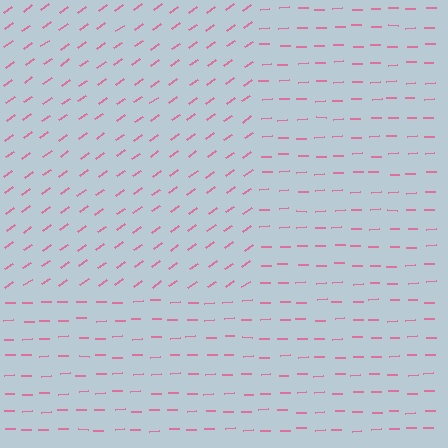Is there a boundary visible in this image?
Yes, there is a texture boundary formed by a change in line orientation.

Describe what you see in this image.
The image is filled with small pink line segments. A rectangle region in the image has lines oriented differently from the surrounding lines, creating a visible texture boundary.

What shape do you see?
I see a rectangle.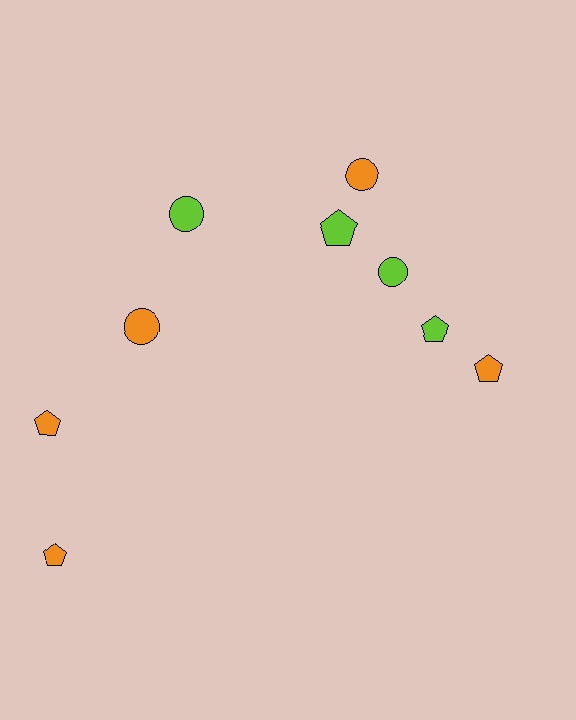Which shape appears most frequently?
Pentagon, with 5 objects.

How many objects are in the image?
There are 9 objects.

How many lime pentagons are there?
There are 2 lime pentagons.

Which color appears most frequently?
Orange, with 5 objects.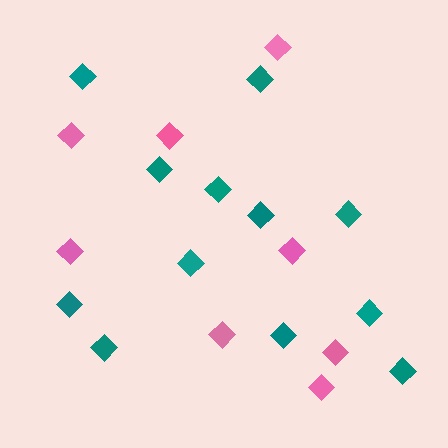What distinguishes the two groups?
There are 2 groups: one group of teal diamonds (12) and one group of pink diamonds (8).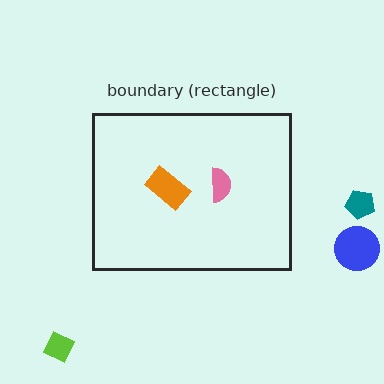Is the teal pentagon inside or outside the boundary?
Outside.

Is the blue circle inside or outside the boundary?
Outside.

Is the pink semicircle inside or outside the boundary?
Inside.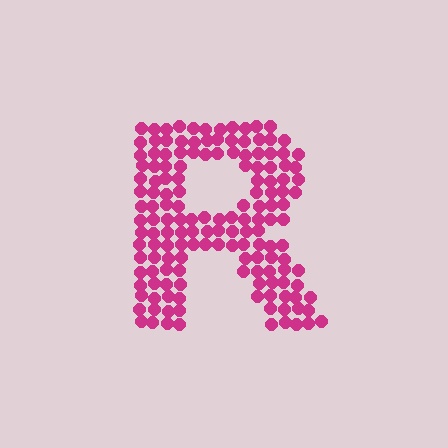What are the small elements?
The small elements are circles.